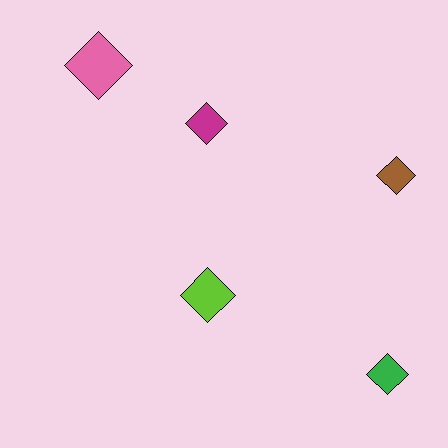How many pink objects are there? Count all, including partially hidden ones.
There is 1 pink object.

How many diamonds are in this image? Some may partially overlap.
There are 5 diamonds.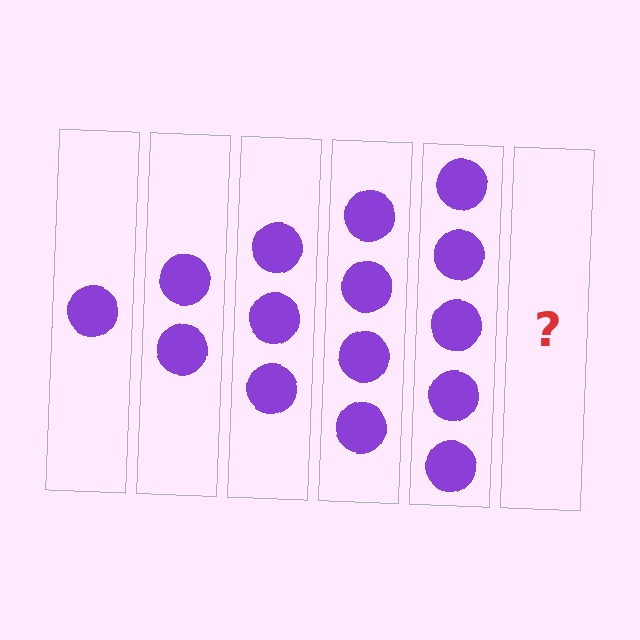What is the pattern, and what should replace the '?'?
The pattern is that each step adds one more circle. The '?' should be 6 circles.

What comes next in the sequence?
The next element should be 6 circles.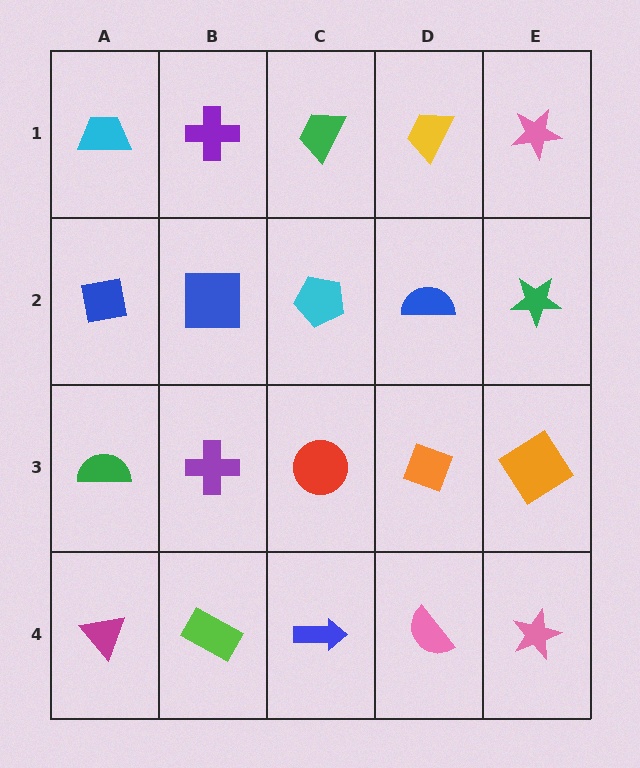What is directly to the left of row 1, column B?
A cyan trapezoid.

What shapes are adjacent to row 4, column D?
An orange diamond (row 3, column D), a blue arrow (row 4, column C), a pink star (row 4, column E).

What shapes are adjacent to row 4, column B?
A purple cross (row 3, column B), a magenta triangle (row 4, column A), a blue arrow (row 4, column C).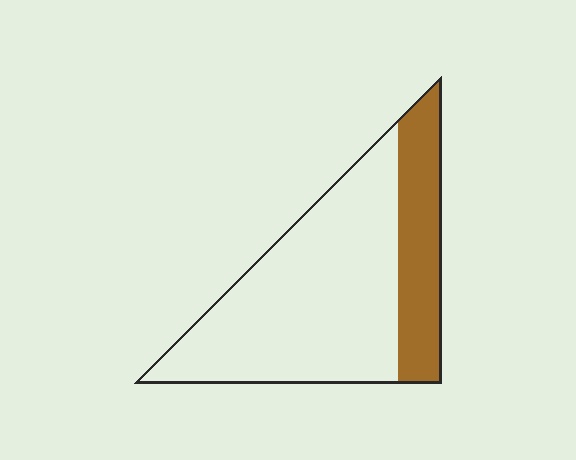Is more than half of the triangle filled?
No.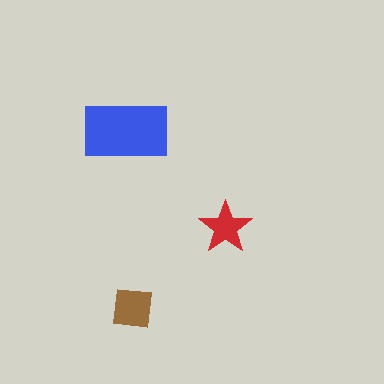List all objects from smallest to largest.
The red star, the brown square, the blue rectangle.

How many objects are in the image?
There are 3 objects in the image.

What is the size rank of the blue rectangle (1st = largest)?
1st.